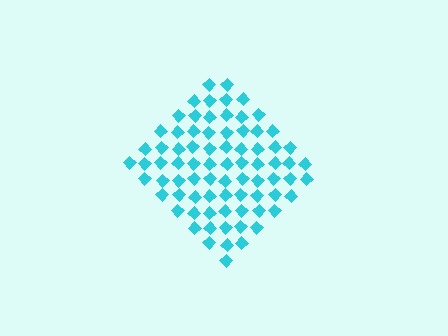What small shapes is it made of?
It is made of small diamonds.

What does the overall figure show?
The overall figure shows a diamond.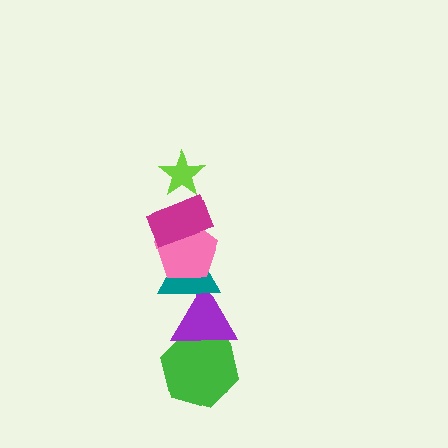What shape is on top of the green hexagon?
The purple triangle is on top of the green hexagon.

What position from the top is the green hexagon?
The green hexagon is 6th from the top.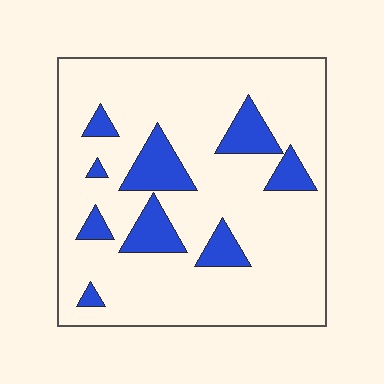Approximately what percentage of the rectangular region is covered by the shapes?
Approximately 15%.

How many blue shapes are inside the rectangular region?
9.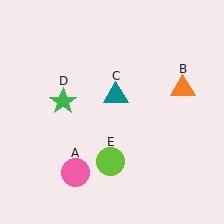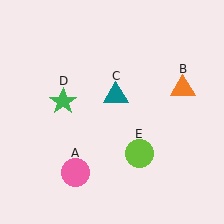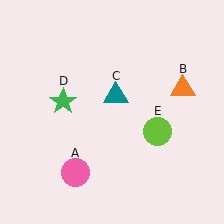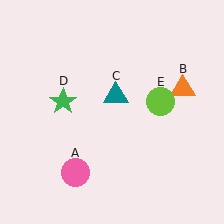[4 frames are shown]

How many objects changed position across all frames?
1 object changed position: lime circle (object E).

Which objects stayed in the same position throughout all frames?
Pink circle (object A) and orange triangle (object B) and teal triangle (object C) and green star (object D) remained stationary.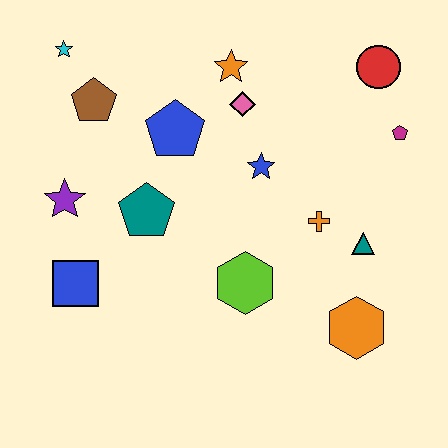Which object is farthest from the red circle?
The blue square is farthest from the red circle.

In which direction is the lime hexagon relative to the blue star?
The lime hexagon is below the blue star.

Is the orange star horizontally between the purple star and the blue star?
Yes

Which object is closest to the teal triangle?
The orange cross is closest to the teal triangle.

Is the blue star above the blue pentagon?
No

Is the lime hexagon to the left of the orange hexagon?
Yes